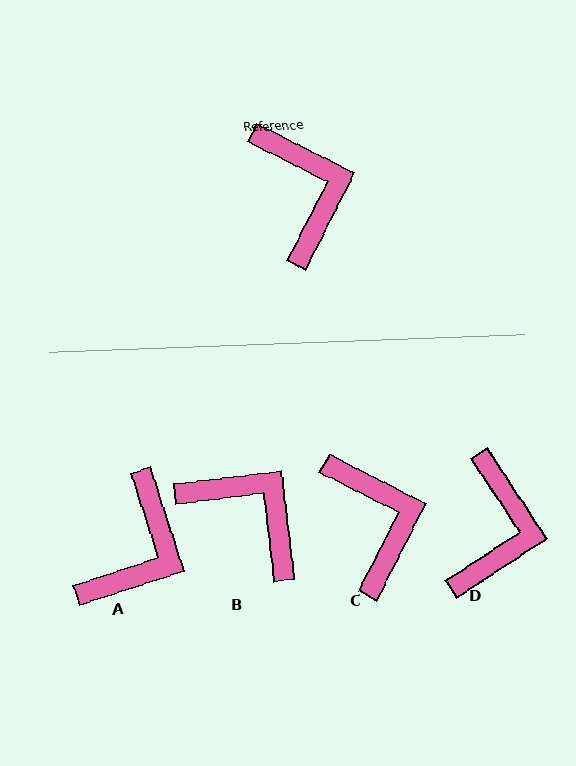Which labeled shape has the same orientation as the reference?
C.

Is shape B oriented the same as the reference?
No, it is off by about 34 degrees.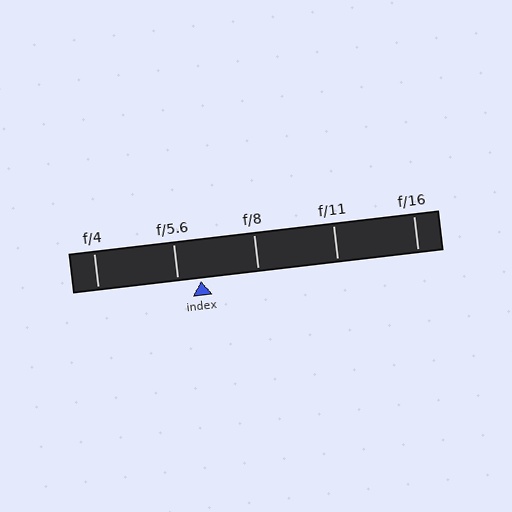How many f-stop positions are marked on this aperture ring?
There are 5 f-stop positions marked.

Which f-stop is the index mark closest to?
The index mark is closest to f/5.6.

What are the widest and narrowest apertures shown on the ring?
The widest aperture shown is f/4 and the narrowest is f/16.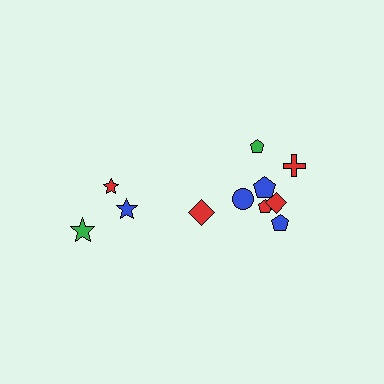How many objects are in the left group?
There are 4 objects.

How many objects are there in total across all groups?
There are 12 objects.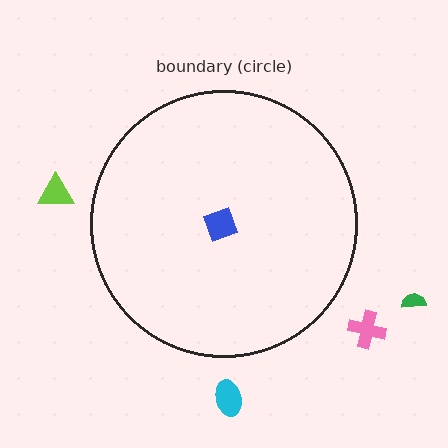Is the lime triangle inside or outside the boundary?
Outside.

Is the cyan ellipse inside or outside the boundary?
Outside.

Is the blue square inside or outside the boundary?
Inside.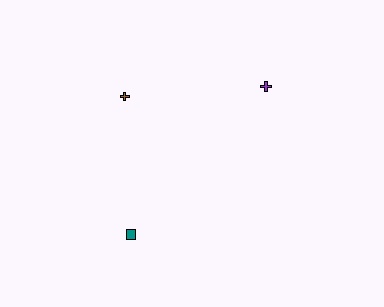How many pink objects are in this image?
There are no pink objects.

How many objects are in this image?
There are 3 objects.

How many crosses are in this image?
There are 2 crosses.